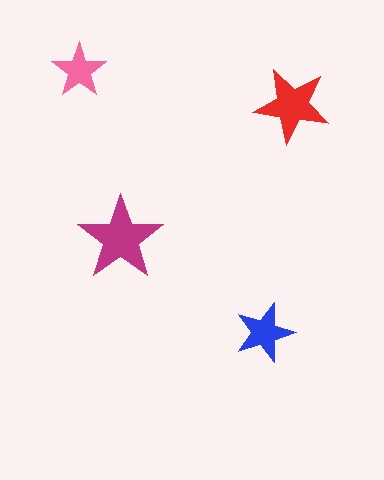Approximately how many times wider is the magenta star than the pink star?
About 1.5 times wider.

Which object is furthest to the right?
The red star is rightmost.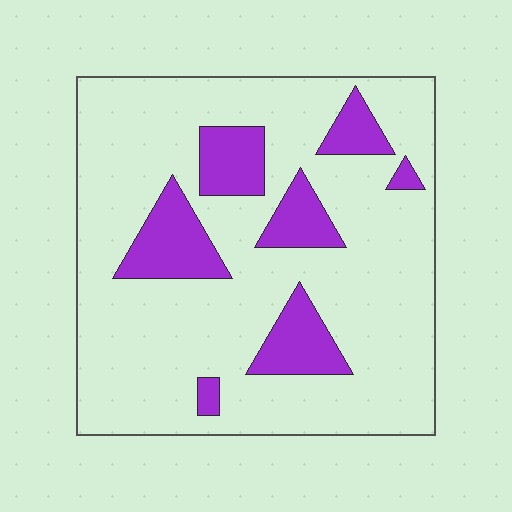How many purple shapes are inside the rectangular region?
7.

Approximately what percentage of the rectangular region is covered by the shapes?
Approximately 20%.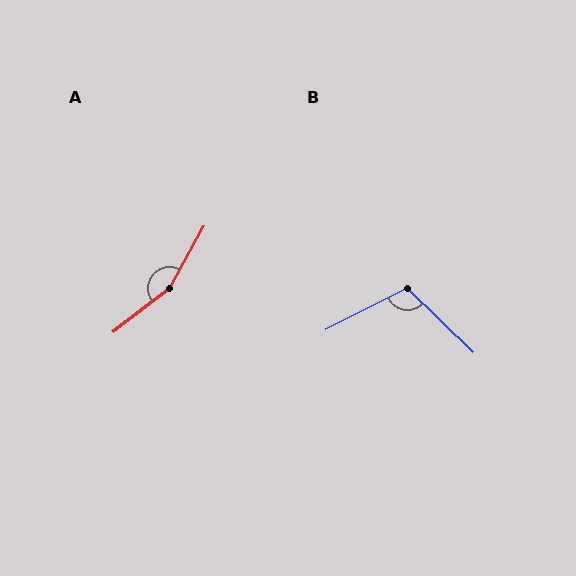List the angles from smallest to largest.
B (109°), A (157°).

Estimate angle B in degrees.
Approximately 109 degrees.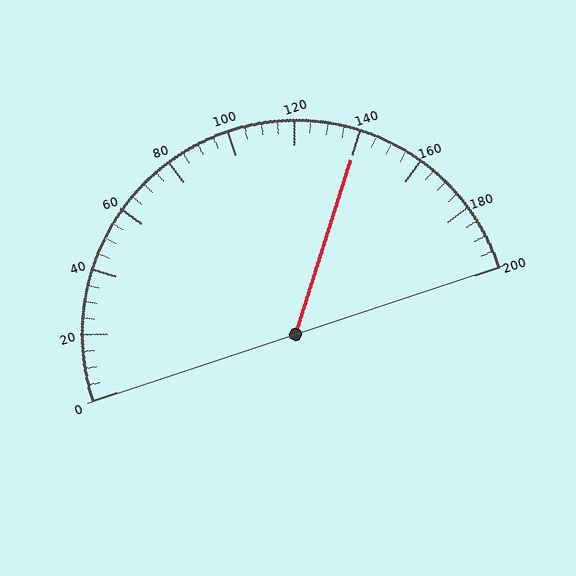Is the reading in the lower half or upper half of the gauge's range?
The reading is in the upper half of the range (0 to 200).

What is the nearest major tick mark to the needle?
The nearest major tick mark is 140.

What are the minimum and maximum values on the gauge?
The gauge ranges from 0 to 200.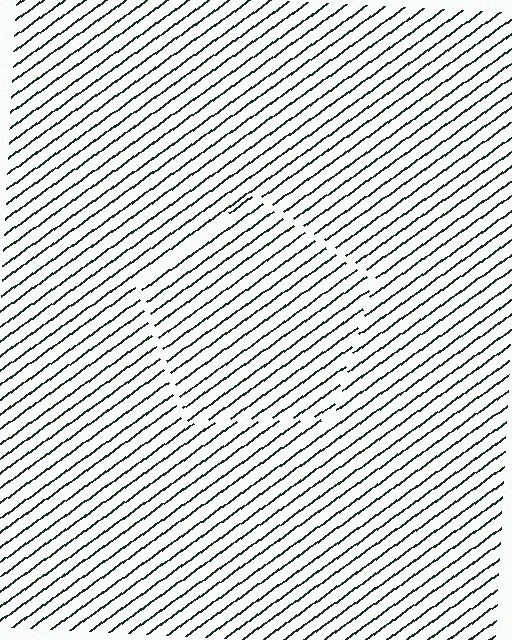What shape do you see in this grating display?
An illusory pentagon. The interior of the shape contains the same grating, shifted by half a period — the contour is defined by the phase discontinuity where line-ends from the inner and outer gratings abut.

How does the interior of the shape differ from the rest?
The interior of the shape contains the same grating, shifted by half a period — the contour is defined by the phase discontinuity where line-ends from the inner and outer gratings abut.